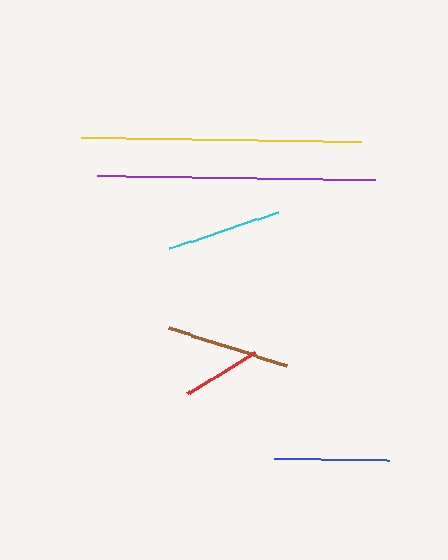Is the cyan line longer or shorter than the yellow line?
The yellow line is longer than the cyan line.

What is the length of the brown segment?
The brown segment is approximately 123 pixels long.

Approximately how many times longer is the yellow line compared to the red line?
The yellow line is approximately 3.5 times the length of the red line.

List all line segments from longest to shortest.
From longest to shortest: yellow, purple, brown, blue, cyan, red.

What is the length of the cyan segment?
The cyan segment is approximately 114 pixels long.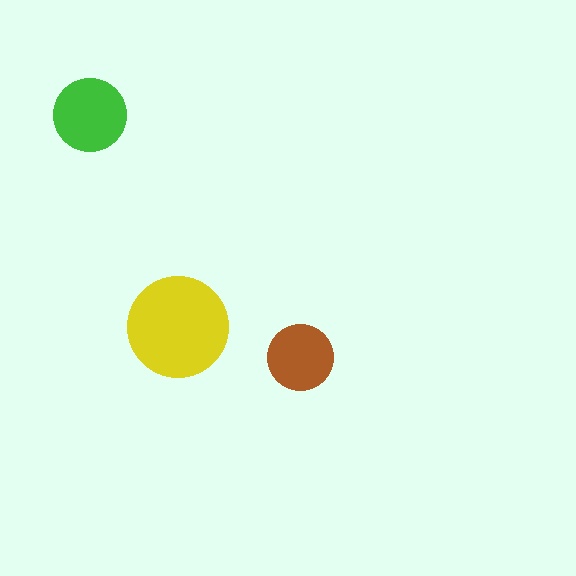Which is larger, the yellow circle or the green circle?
The yellow one.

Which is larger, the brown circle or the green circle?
The green one.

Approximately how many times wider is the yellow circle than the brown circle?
About 1.5 times wider.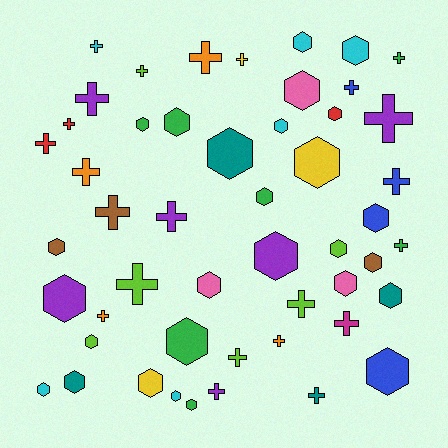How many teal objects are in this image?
There are 4 teal objects.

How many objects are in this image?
There are 50 objects.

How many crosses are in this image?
There are 23 crosses.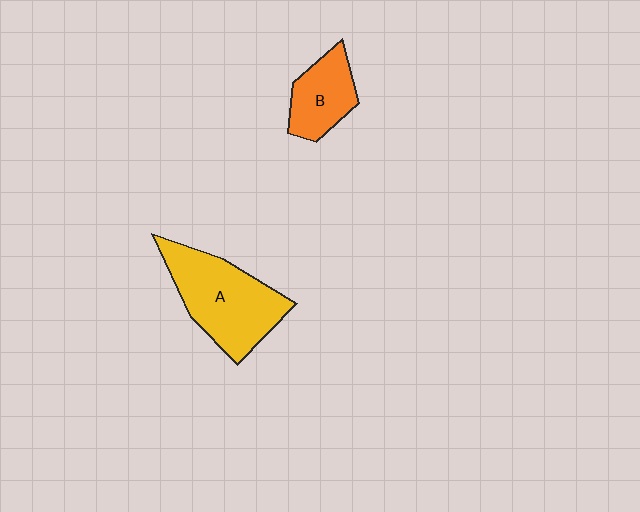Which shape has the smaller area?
Shape B (orange).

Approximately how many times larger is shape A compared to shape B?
Approximately 1.9 times.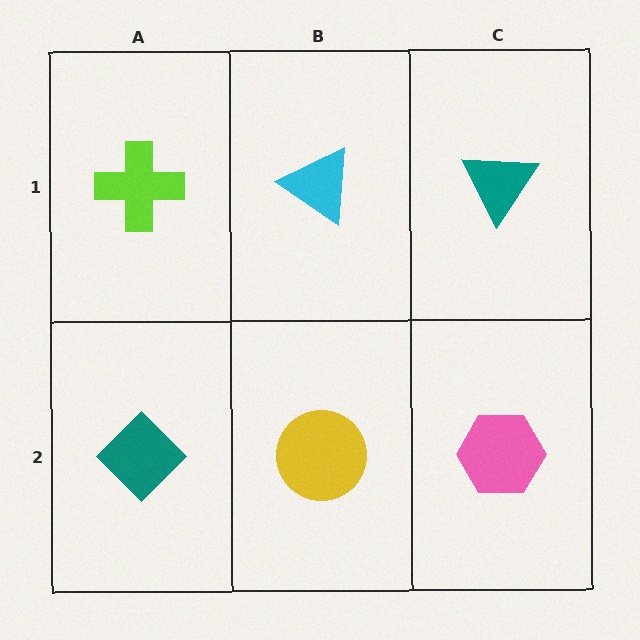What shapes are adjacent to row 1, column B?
A yellow circle (row 2, column B), a lime cross (row 1, column A), a teal triangle (row 1, column C).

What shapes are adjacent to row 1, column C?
A pink hexagon (row 2, column C), a cyan triangle (row 1, column B).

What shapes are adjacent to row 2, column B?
A cyan triangle (row 1, column B), a teal diamond (row 2, column A), a pink hexagon (row 2, column C).